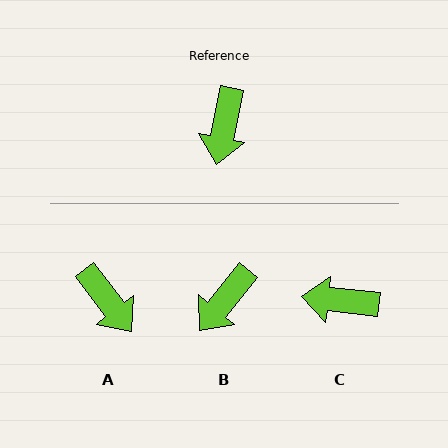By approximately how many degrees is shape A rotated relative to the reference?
Approximately 48 degrees counter-clockwise.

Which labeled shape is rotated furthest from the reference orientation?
C, about 85 degrees away.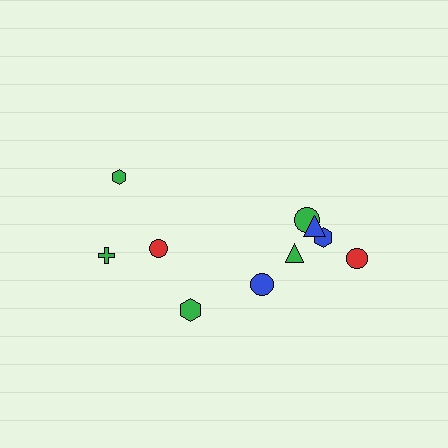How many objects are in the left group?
There are 4 objects.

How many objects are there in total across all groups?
There are 10 objects.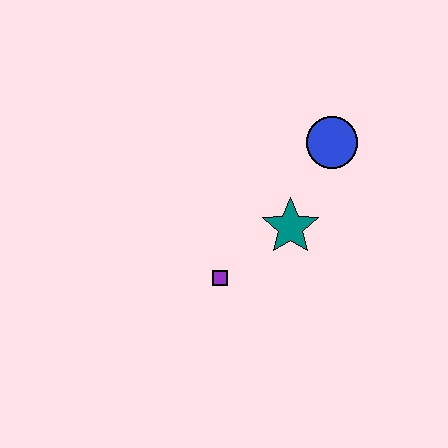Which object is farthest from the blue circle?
The purple square is farthest from the blue circle.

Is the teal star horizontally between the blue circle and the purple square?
Yes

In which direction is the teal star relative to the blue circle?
The teal star is below the blue circle.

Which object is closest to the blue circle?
The teal star is closest to the blue circle.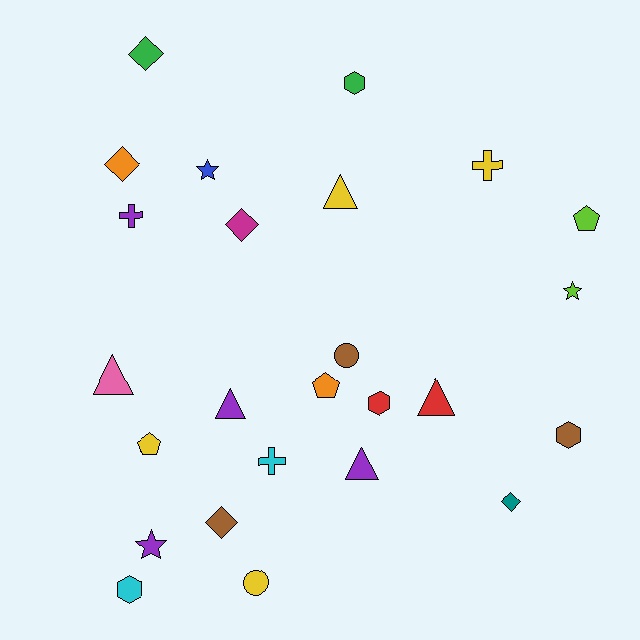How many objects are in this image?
There are 25 objects.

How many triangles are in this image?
There are 5 triangles.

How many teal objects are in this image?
There is 1 teal object.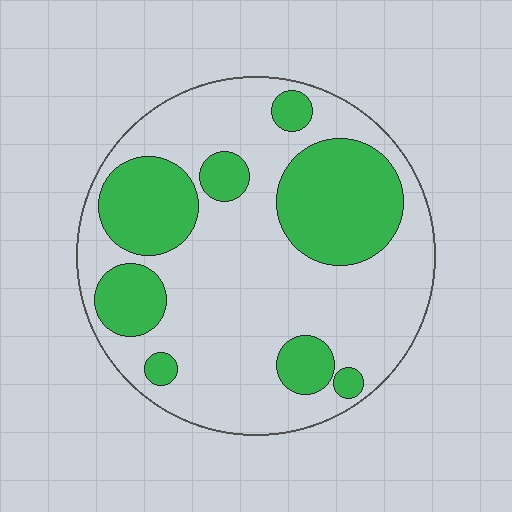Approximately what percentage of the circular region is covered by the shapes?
Approximately 30%.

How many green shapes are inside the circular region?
8.